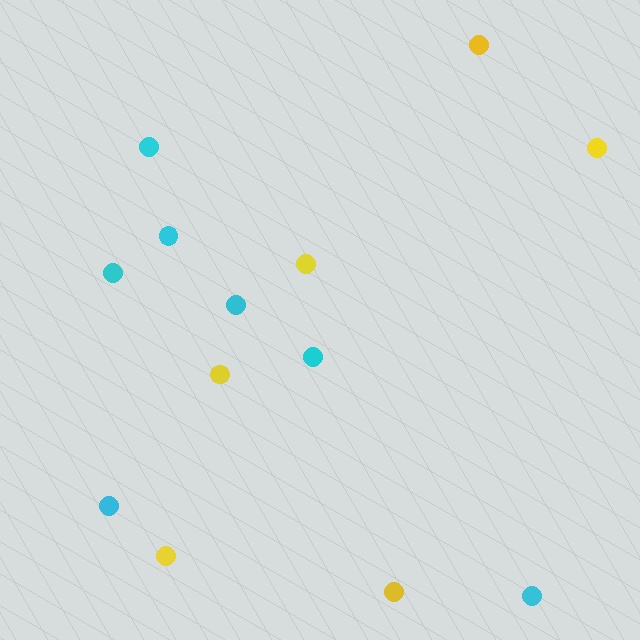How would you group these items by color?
There are 2 groups: one group of cyan circles (7) and one group of yellow circles (6).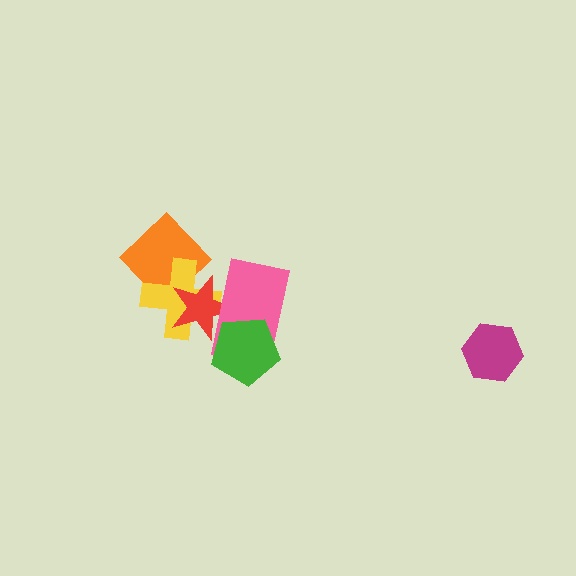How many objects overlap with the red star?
3 objects overlap with the red star.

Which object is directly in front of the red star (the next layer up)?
The pink rectangle is directly in front of the red star.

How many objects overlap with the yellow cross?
3 objects overlap with the yellow cross.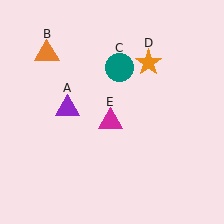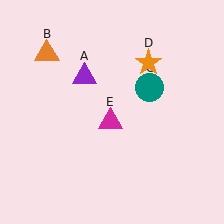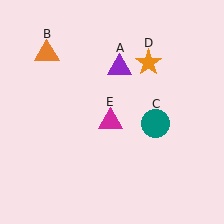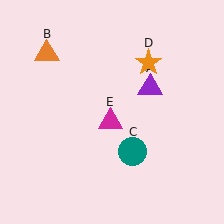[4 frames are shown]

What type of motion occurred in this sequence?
The purple triangle (object A), teal circle (object C) rotated clockwise around the center of the scene.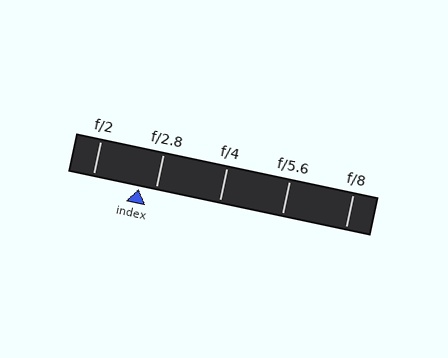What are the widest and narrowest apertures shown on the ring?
The widest aperture shown is f/2 and the narrowest is f/8.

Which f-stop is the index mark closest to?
The index mark is closest to f/2.8.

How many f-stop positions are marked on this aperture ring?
There are 5 f-stop positions marked.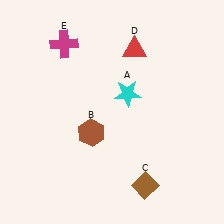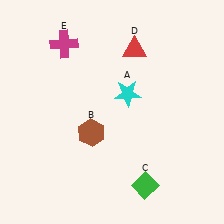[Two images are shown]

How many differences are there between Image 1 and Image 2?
There is 1 difference between the two images.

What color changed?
The diamond (C) changed from brown in Image 1 to green in Image 2.